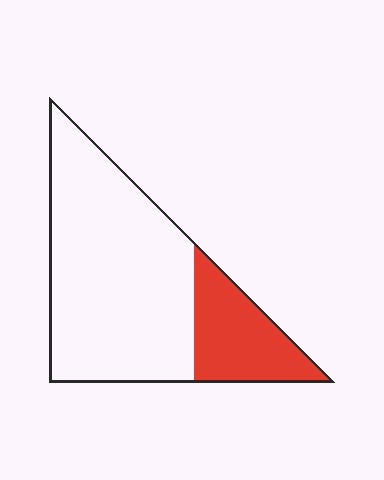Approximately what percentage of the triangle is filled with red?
Approximately 25%.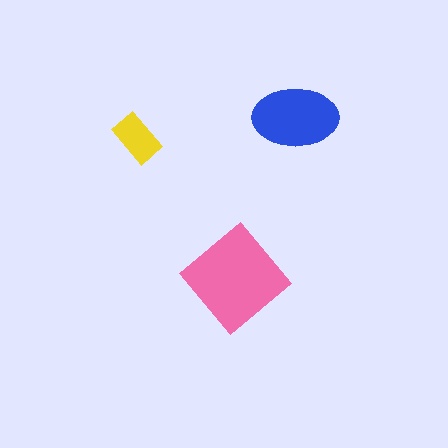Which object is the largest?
The pink diamond.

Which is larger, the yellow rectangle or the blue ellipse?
The blue ellipse.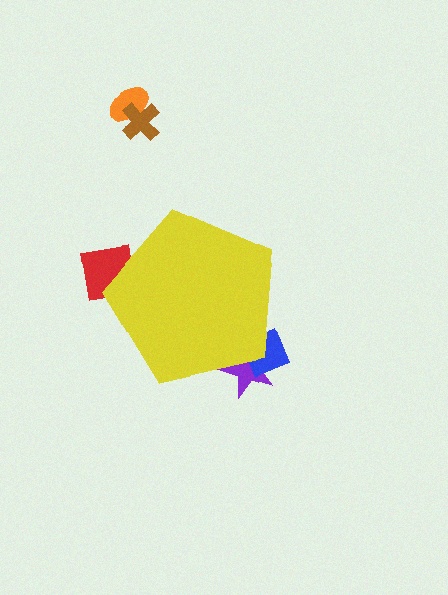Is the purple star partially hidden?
Yes, the purple star is partially hidden behind the yellow pentagon.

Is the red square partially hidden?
Yes, the red square is partially hidden behind the yellow pentagon.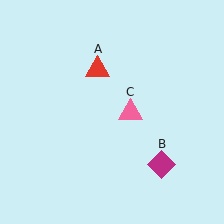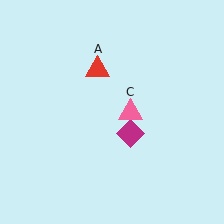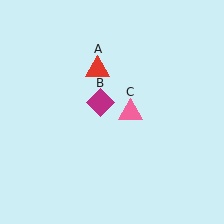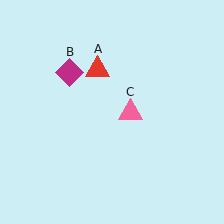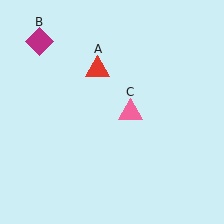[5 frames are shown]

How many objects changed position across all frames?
1 object changed position: magenta diamond (object B).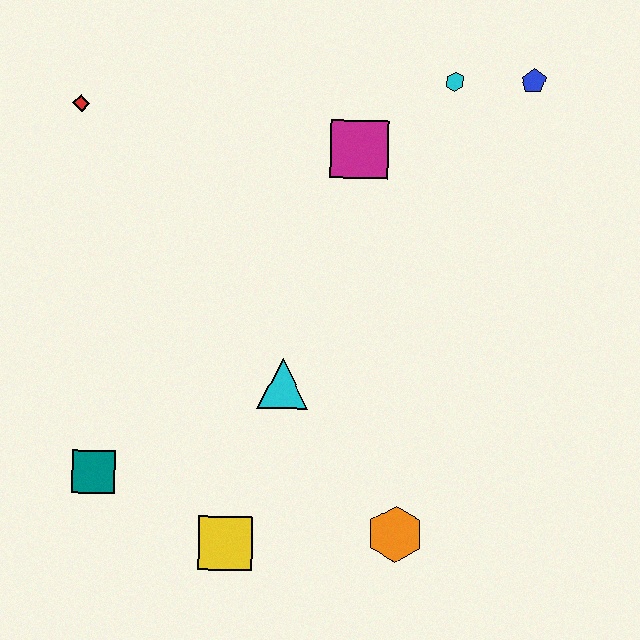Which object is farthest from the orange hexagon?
The red diamond is farthest from the orange hexagon.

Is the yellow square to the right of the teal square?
Yes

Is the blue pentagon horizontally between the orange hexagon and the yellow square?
No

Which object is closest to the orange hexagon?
The yellow square is closest to the orange hexagon.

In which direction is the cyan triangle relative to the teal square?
The cyan triangle is to the right of the teal square.